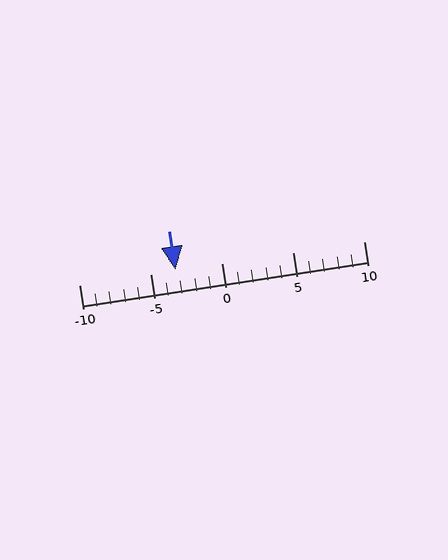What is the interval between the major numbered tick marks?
The major tick marks are spaced 5 units apart.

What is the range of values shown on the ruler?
The ruler shows values from -10 to 10.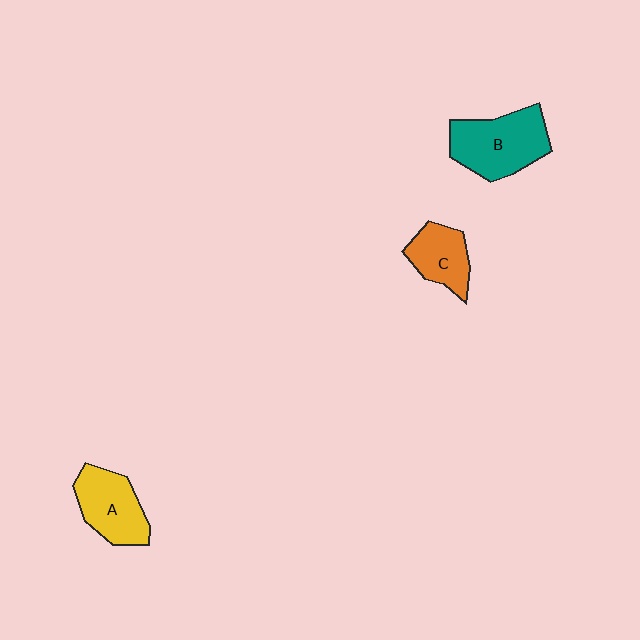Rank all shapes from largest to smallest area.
From largest to smallest: B (teal), A (yellow), C (orange).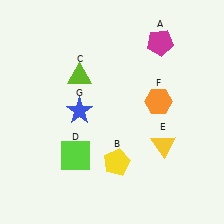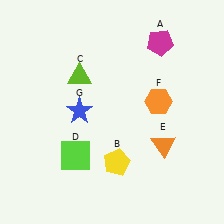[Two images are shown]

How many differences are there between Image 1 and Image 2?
There is 1 difference between the two images.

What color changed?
The triangle (E) changed from yellow in Image 1 to orange in Image 2.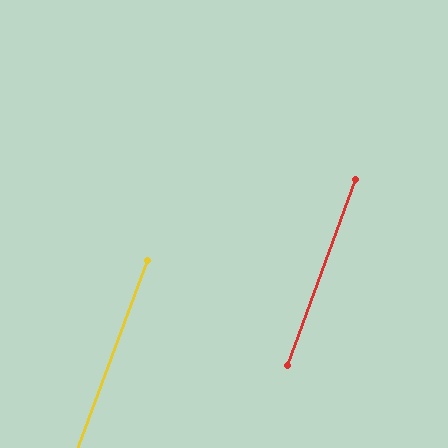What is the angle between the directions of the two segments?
Approximately 0 degrees.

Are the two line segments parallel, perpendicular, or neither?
Parallel — their directions differ by only 0.1°.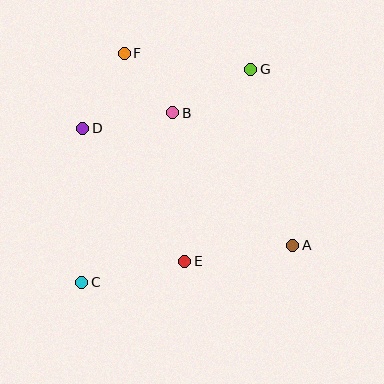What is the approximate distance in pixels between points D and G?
The distance between D and G is approximately 178 pixels.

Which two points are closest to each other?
Points B and F are closest to each other.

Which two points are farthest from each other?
Points C and G are farthest from each other.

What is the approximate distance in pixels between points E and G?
The distance between E and G is approximately 203 pixels.